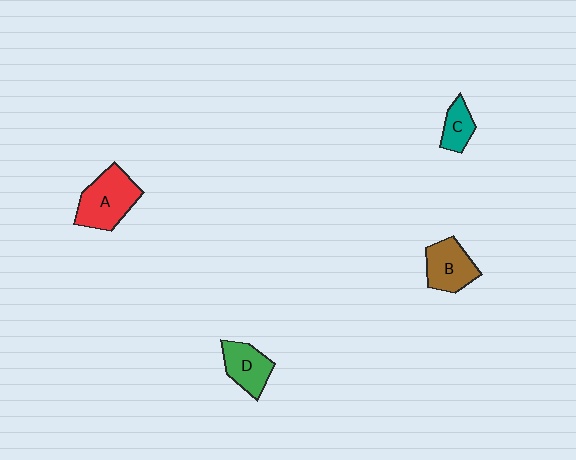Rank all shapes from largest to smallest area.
From largest to smallest: A (red), B (brown), D (green), C (teal).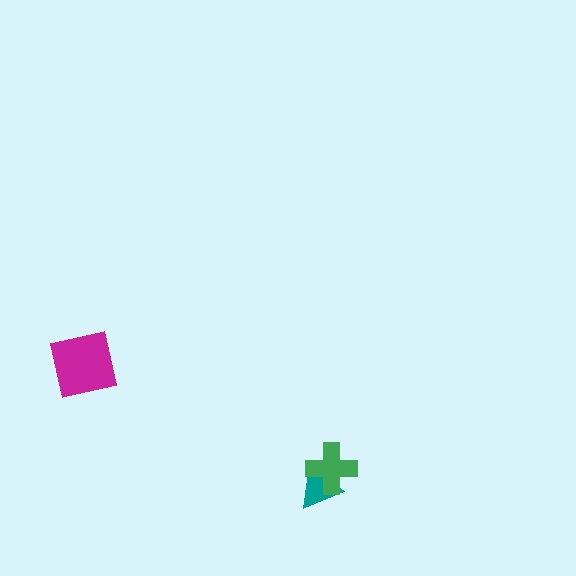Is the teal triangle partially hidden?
Yes, it is partially covered by another shape.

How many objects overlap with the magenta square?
0 objects overlap with the magenta square.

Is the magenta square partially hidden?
No, no other shape covers it.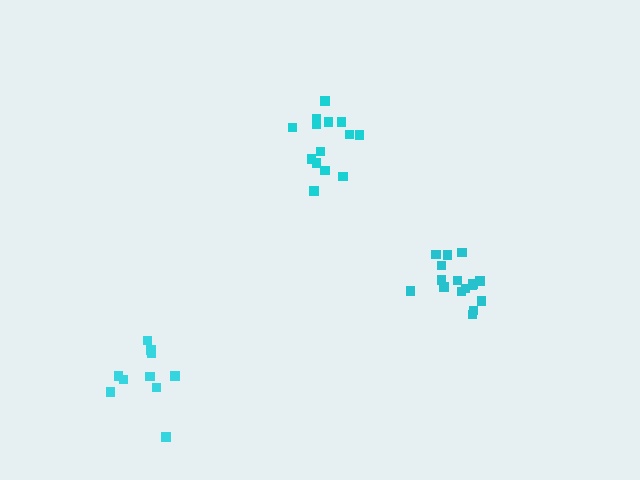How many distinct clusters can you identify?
There are 3 distinct clusters.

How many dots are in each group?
Group 1: 10 dots, Group 2: 16 dots, Group 3: 14 dots (40 total).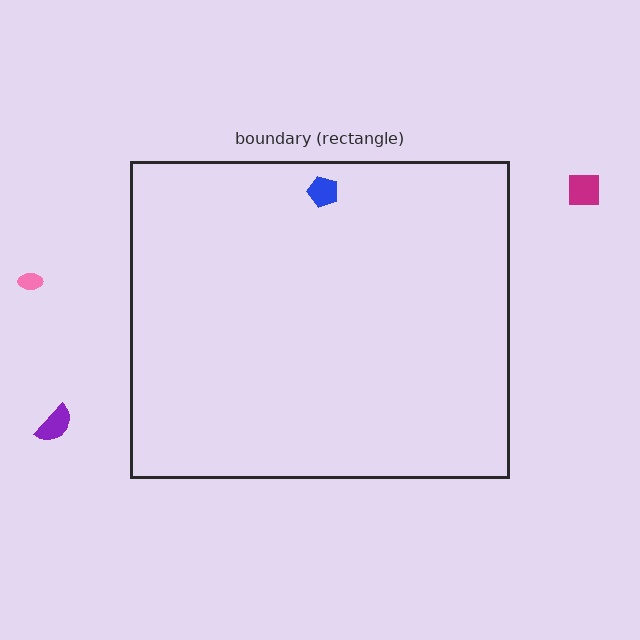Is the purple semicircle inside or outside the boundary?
Outside.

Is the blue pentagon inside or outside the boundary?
Inside.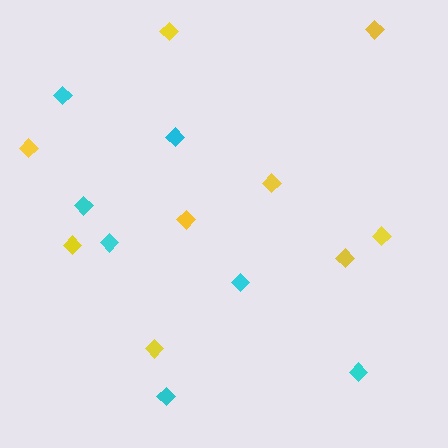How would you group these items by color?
There are 2 groups: one group of cyan diamonds (7) and one group of yellow diamonds (9).